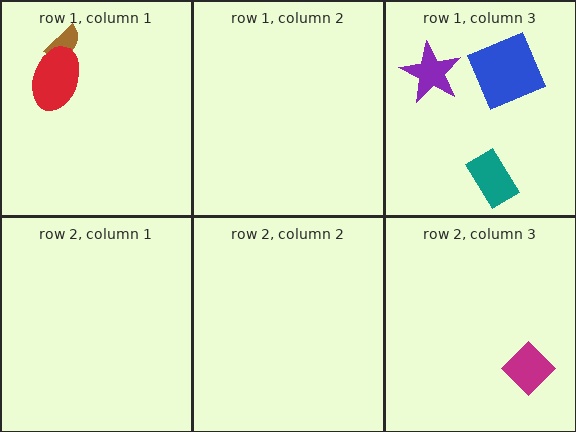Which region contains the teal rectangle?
The row 1, column 3 region.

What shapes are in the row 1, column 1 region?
The brown semicircle, the red ellipse.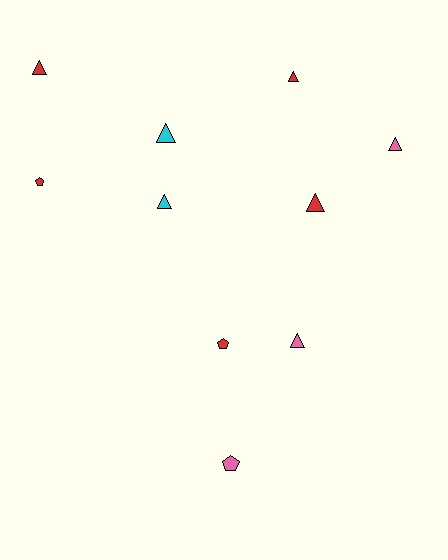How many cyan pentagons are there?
There are no cyan pentagons.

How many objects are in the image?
There are 10 objects.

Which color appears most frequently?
Red, with 5 objects.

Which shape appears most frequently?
Triangle, with 7 objects.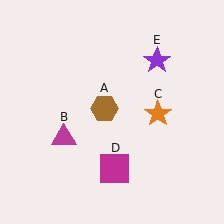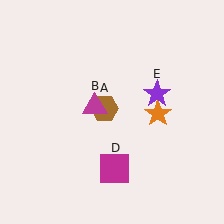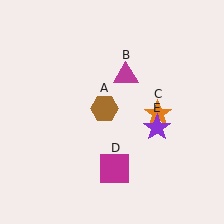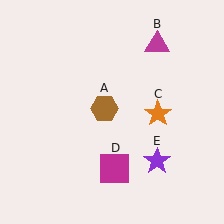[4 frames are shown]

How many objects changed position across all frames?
2 objects changed position: magenta triangle (object B), purple star (object E).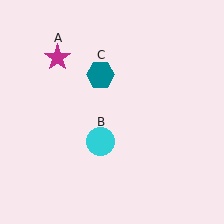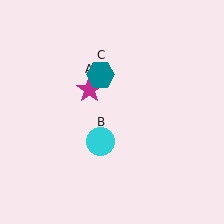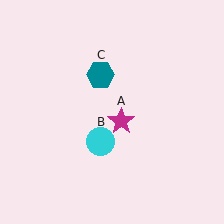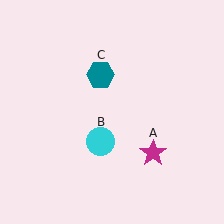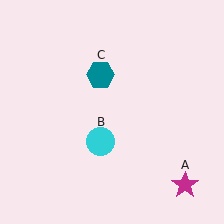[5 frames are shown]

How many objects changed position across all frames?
1 object changed position: magenta star (object A).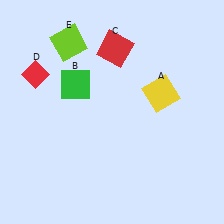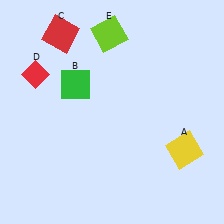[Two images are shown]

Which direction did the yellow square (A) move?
The yellow square (A) moved down.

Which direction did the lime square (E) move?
The lime square (E) moved right.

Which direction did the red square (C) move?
The red square (C) moved left.